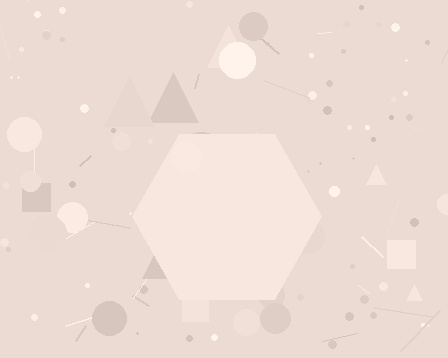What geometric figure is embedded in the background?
A hexagon is embedded in the background.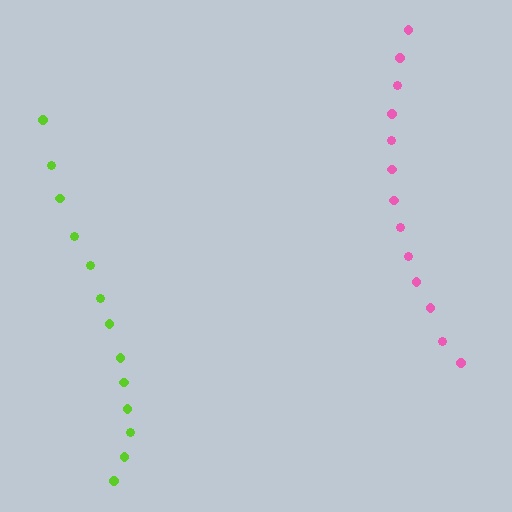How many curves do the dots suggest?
There are 2 distinct paths.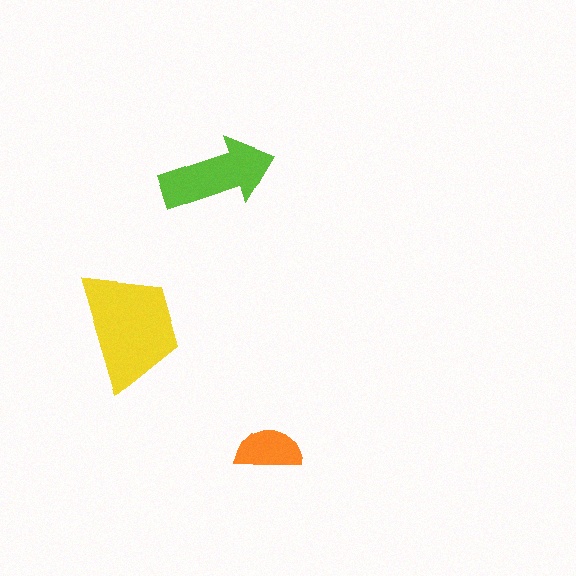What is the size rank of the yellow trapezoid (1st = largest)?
1st.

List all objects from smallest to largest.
The orange semicircle, the lime arrow, the yellow trapezoid.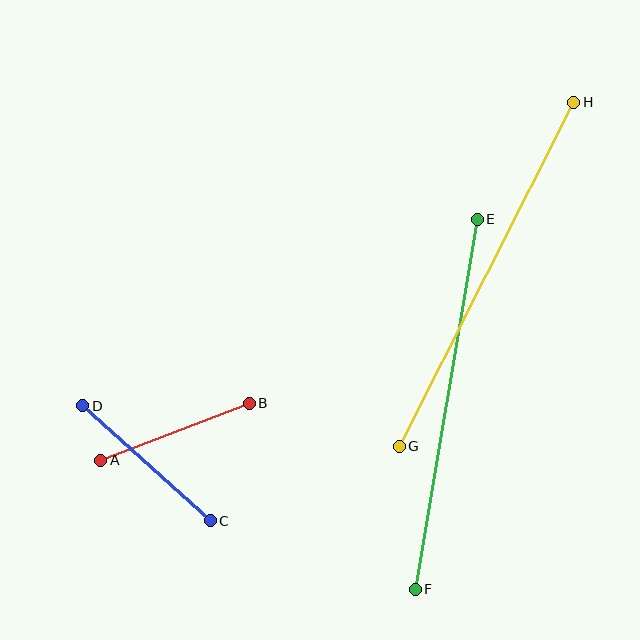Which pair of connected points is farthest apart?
Points G and H are farthest apart.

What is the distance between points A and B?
The distance is approximately 159 pixels.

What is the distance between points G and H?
The distance is approximately 386 pixels.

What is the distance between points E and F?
The distance is approximately 375 pixels.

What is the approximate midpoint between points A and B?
The midpoint is at approximately (175, 432) pixels.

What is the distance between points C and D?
The distance is approximately 172 pixels.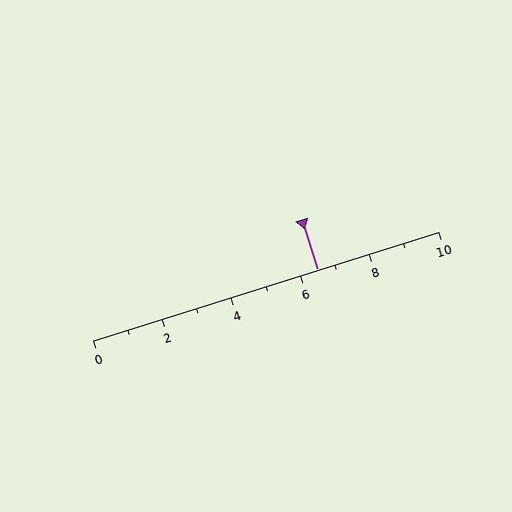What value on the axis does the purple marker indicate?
The marker indicates approximately 6.5.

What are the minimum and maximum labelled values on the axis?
The axis runs from 0 to 10.